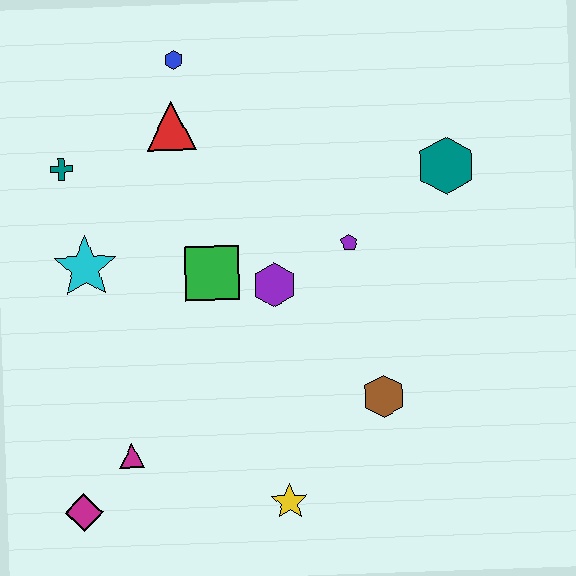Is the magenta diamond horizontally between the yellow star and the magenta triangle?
No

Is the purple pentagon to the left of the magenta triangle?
No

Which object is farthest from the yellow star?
The blue hexagon is farthest from the yellow star.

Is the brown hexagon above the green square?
No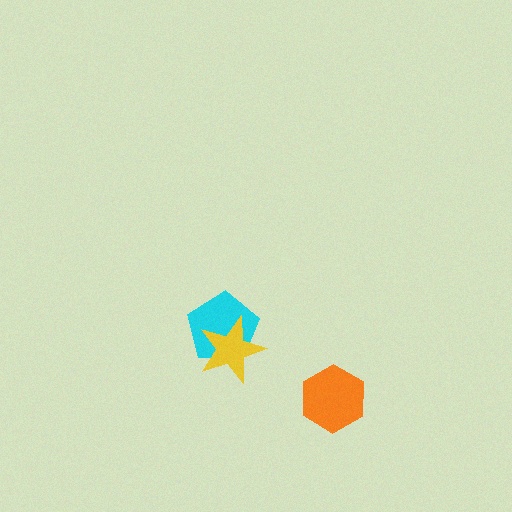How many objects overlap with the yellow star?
1 object overlaps with the yellow star.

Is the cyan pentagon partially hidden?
Yes, it is partially covered by another shape.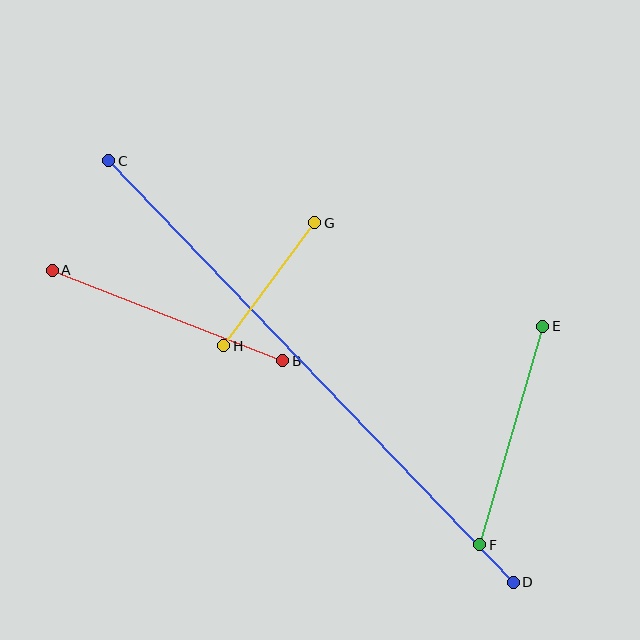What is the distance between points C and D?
The distance is approximately 584 pixels.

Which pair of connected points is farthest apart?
Points C and D are farthest apart.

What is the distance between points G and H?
The distance is approximately 153 pixels.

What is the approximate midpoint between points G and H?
The midpoint is at approximately (269, 284) pixels.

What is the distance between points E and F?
The distance is approximately 227 pixels.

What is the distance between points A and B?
The distance is approximately 248 pixels.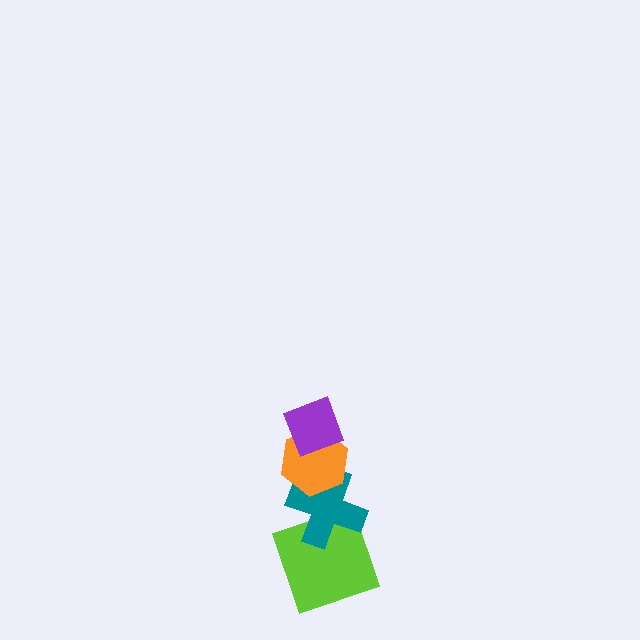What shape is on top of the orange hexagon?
The purple diamond is on top of the orange hexagon.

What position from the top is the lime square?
The lime square is 4th from the top.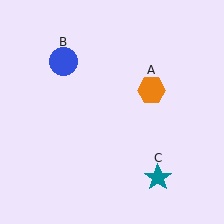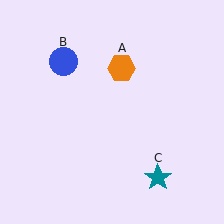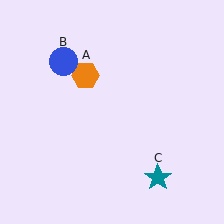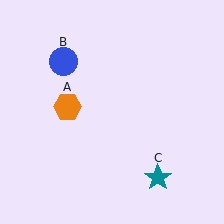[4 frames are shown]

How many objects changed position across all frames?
1 object changed position: orange hexagon (object A).